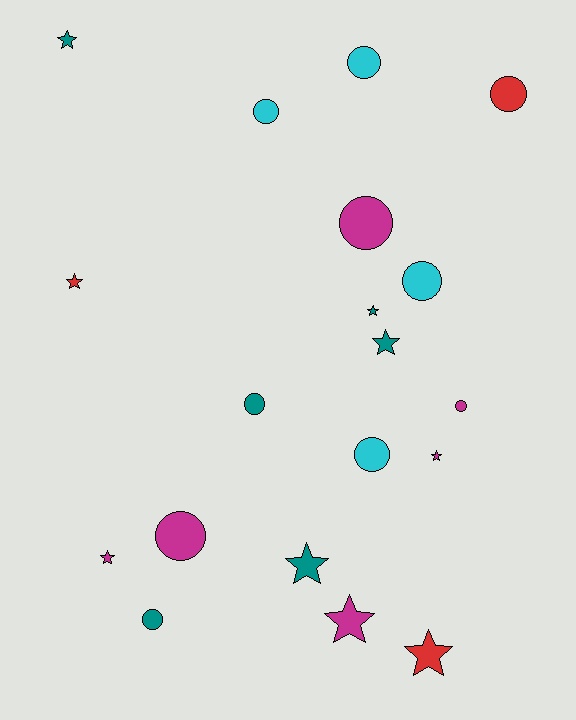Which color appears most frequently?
Magenta, with 6 objects.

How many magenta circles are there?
There are 3 magenta circles.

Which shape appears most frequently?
Circle, with 10 objects.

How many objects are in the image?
There are 19 objects.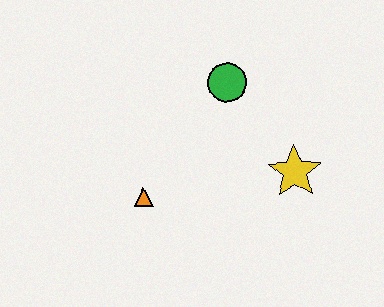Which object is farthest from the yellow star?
The orange triangle is farthest from the yellow star.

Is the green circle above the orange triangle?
Yes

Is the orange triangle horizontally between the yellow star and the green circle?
No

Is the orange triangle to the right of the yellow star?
No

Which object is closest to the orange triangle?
The green circle is closest to the orange triangle.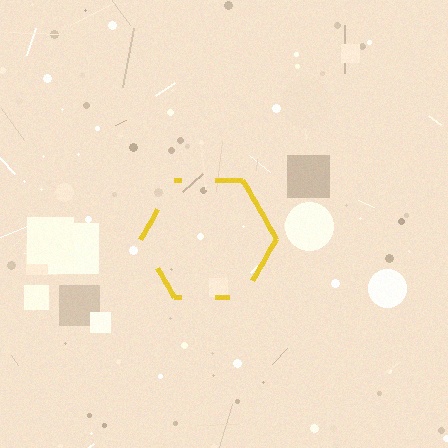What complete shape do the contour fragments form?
The contour fragments form a hexagon.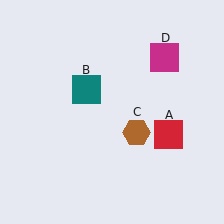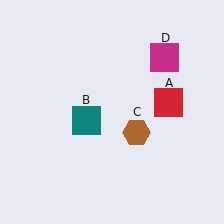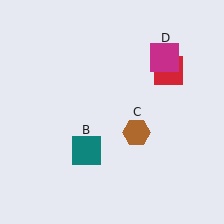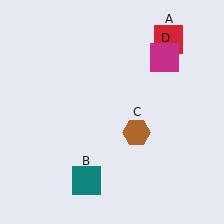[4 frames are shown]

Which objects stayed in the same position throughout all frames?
Brown hexagon (object C) and magenta square (object D) remained stationary.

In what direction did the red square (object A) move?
The red square (object A) moved up.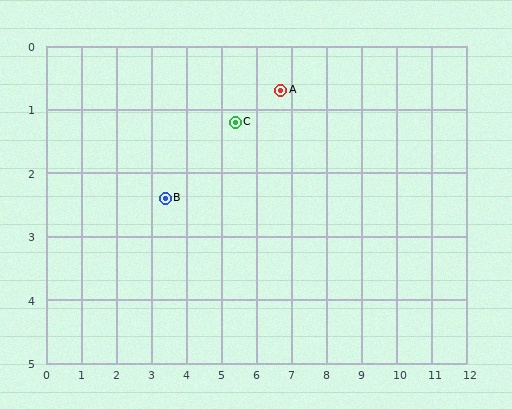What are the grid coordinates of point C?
Point C is at approximately (5.4, 1.2).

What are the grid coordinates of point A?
Point A is at approximately (6.7, 0.7).